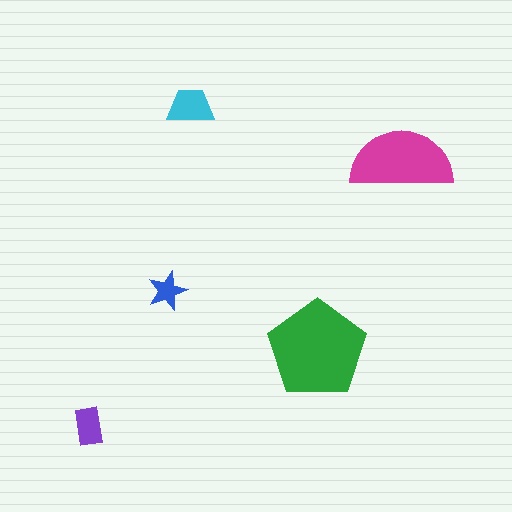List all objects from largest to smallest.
The green pentagon, the magenta semicircle, the cyan trapezoid, the purple rectangle, the blue star.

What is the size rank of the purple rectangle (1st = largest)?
4th.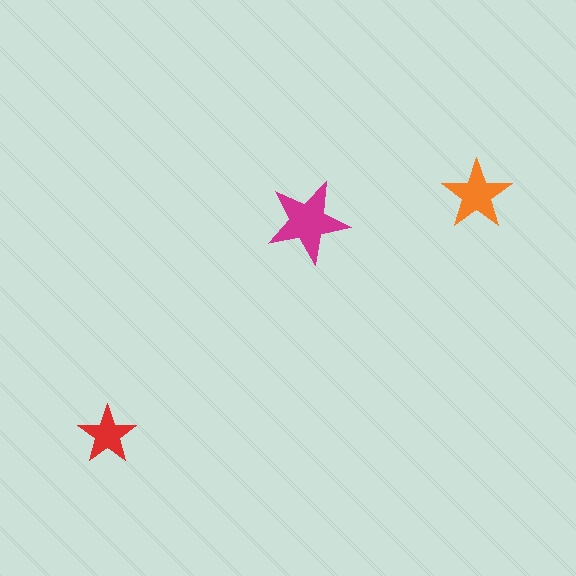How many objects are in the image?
There are 3 objects in the image.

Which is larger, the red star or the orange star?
The orange one.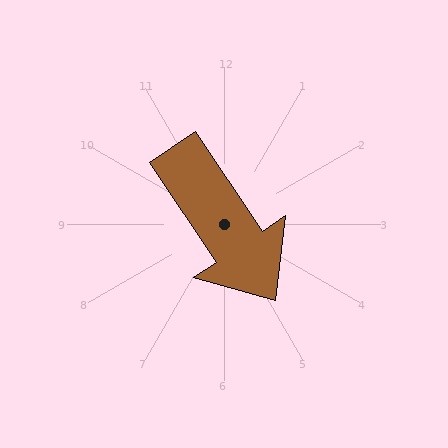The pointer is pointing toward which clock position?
Roughly 5 o'clock.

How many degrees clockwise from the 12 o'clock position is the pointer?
Approximately 146 degrees.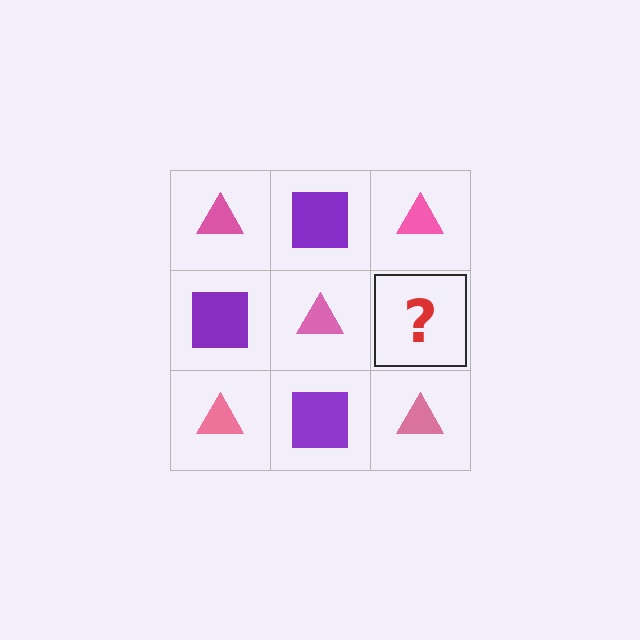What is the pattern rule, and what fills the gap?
The rule is that it alternates pink triangle and purple square in a checkerboard pattern. The gap should be filled with a purple square.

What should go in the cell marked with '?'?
The missing cell should contain a purple square.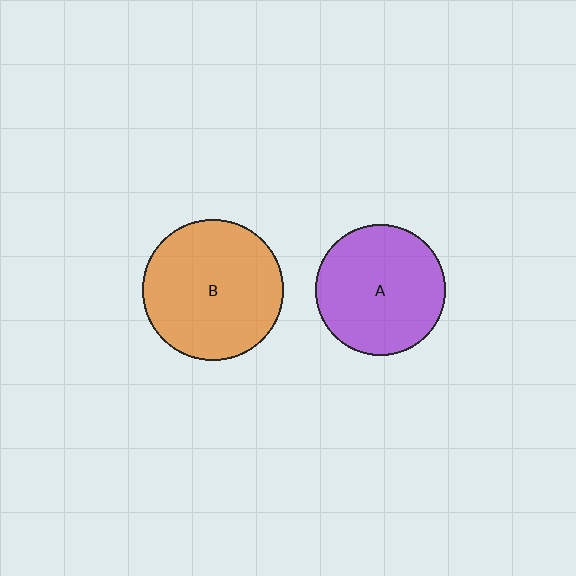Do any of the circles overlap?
No, none of the circles overlap.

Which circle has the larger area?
Circle B (orange).